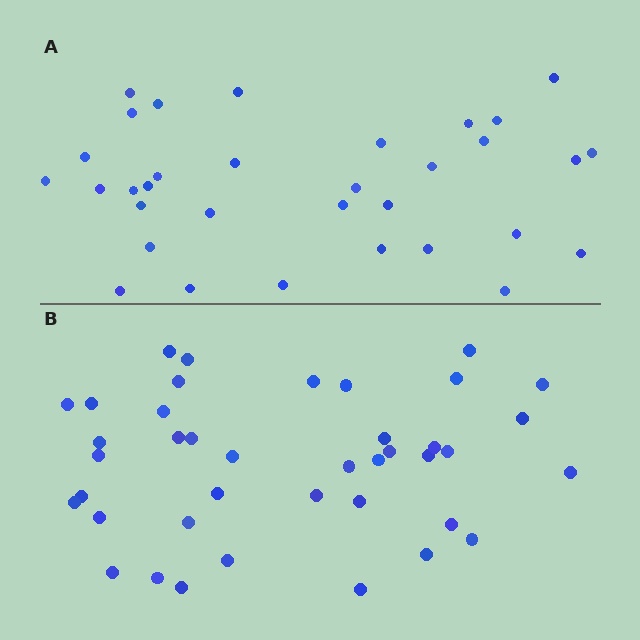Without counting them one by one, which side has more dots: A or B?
Region B (the bottom region) has more dots.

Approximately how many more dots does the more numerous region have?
Region B has roughly 8 or so more dots than region A.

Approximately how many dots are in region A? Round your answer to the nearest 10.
About 30 dots. (The exact count is 33, which rounds to 30.)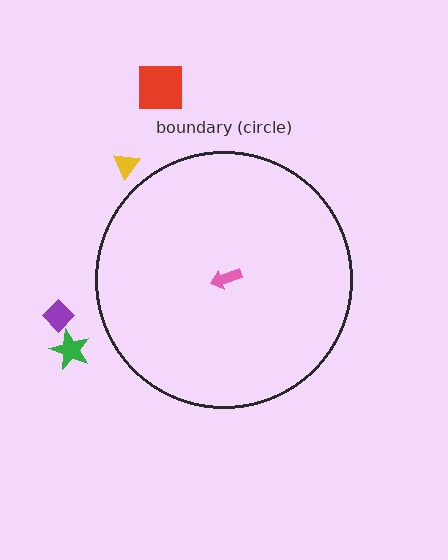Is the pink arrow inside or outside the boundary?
Inside.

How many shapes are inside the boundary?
1 inside, 4 outside.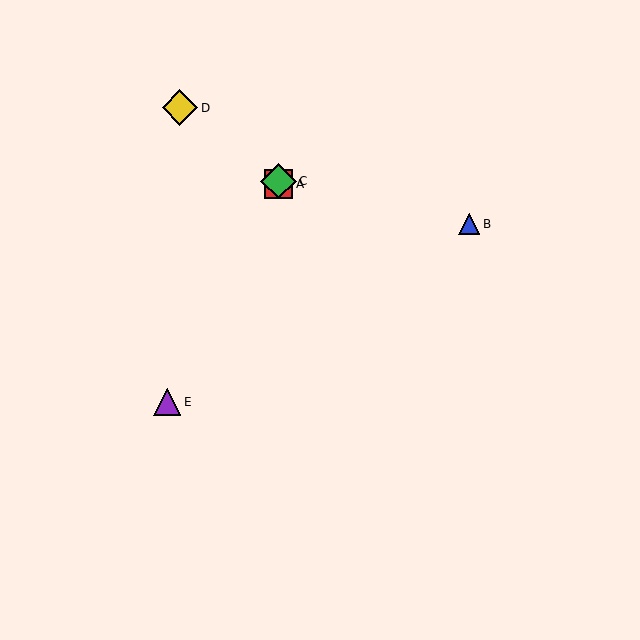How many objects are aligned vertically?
2 objects (A, C) are aligned vertically.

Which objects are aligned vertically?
Objects A, C are aligned vertically.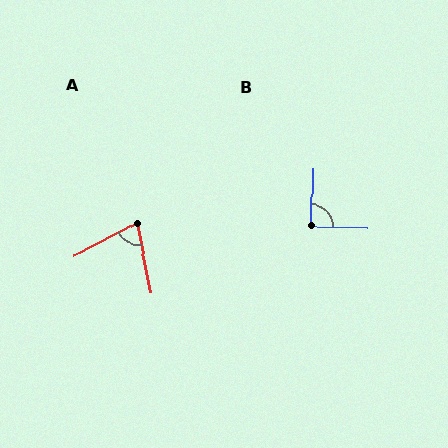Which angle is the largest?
B, at approximately 90 degrees.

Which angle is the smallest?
A, at approximately 74 degrees.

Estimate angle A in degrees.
Approximately 74 degrees.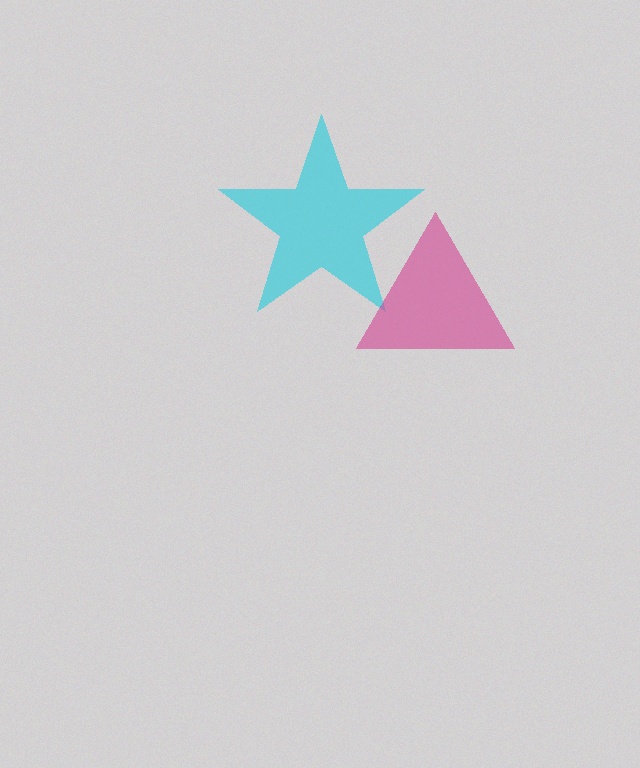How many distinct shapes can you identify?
There are 2 distinct shapes: a cyan star, a magenta triangle.